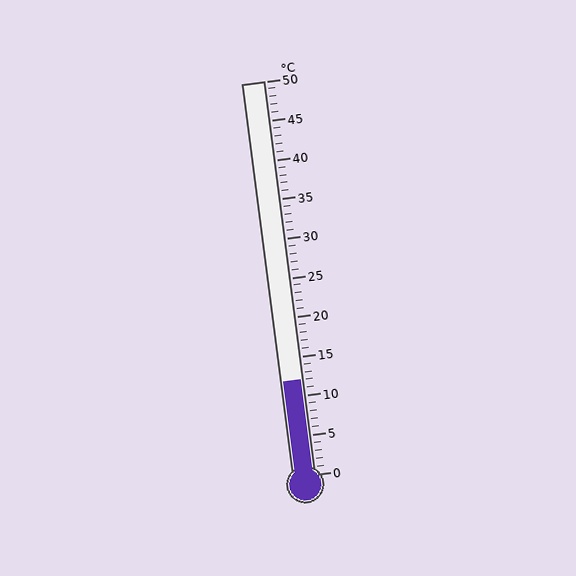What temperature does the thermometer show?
The thermometer shows approximately 12°C.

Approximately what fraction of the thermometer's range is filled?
The thermometer is filled to approximately 25% of its range.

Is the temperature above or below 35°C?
The temperature is below 35°C.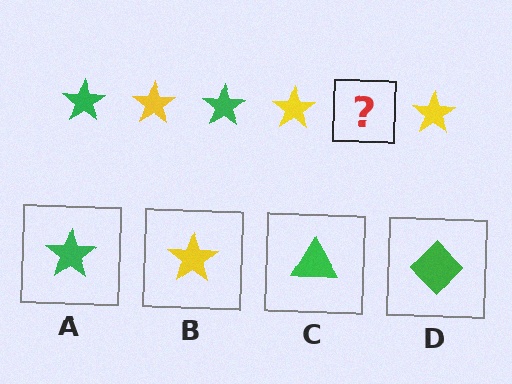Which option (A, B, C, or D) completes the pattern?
A.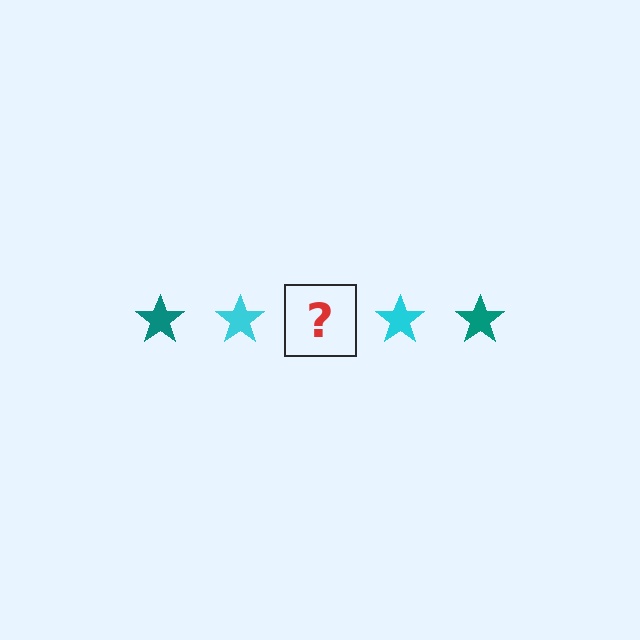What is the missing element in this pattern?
The missing element is a teal star.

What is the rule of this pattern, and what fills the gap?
The rule is that the pattern cycles through teal, cyan stars. The gap should be filled with a teal star.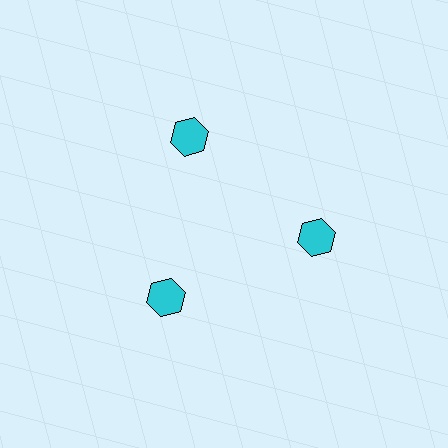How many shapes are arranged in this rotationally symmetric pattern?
There are 3 shapes, arranged in 3 groups of 1.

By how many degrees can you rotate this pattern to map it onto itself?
The pattern maps onto itself every 120 degrees of rotation.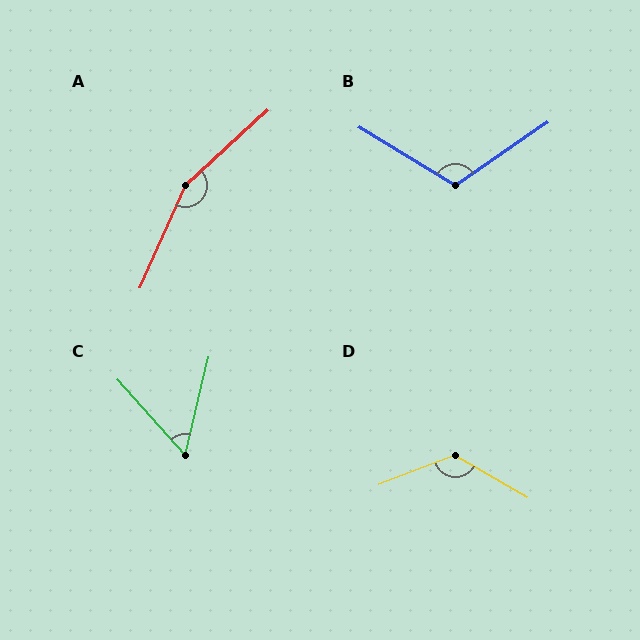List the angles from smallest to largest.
C (55°), B (115°), D (129°), A (156°).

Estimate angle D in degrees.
Approximately 129 degrees.